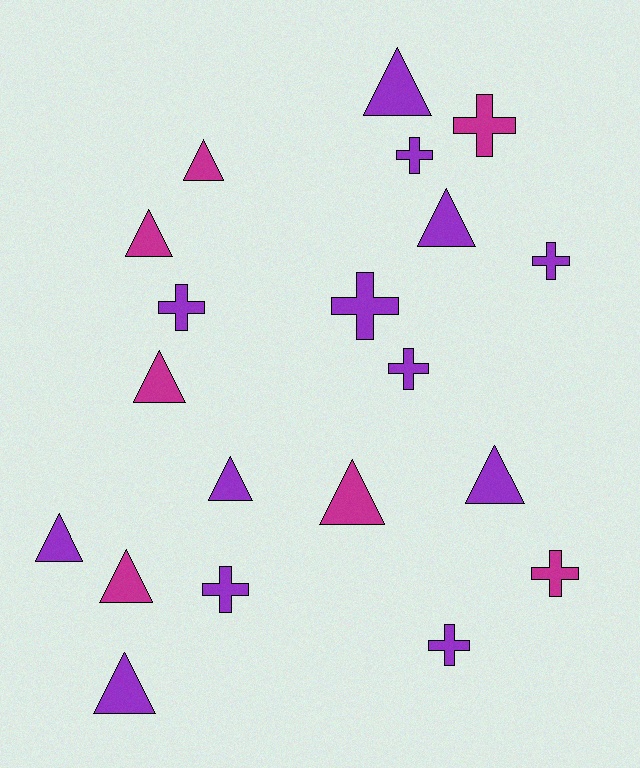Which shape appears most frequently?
Triangle, with 11 objects.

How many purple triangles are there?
There are 6 purple triangles.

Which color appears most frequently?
Purple, with 13 objects.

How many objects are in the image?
There are 20 objects.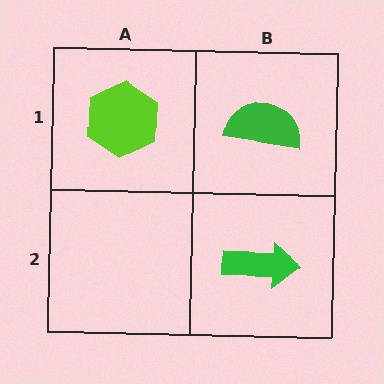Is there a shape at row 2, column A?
No, that cell is empty.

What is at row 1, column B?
A green semicircle.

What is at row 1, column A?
A lime hexagon.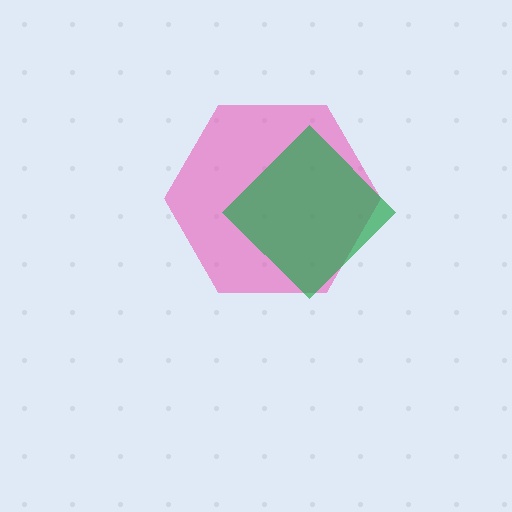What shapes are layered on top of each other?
The layered shapes are: a pink hexagon, a green diamond.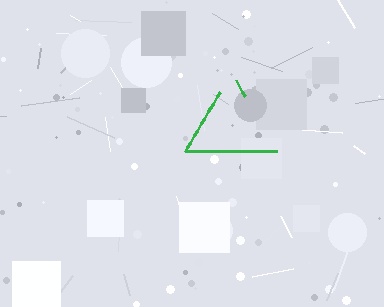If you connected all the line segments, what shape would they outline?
They would outline a triangle.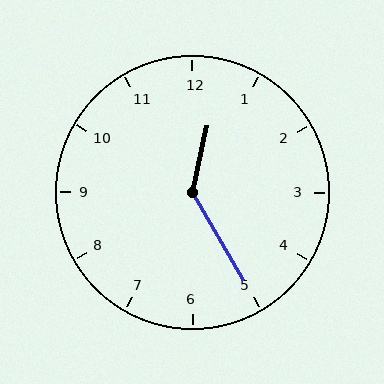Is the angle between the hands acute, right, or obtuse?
It is obtuse.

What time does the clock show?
12:25.